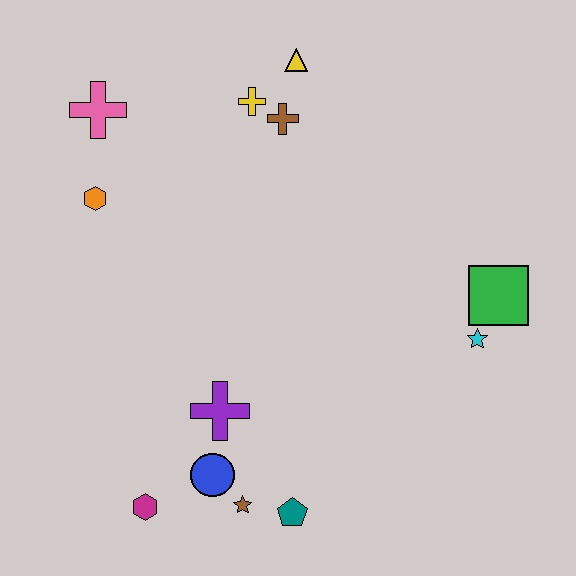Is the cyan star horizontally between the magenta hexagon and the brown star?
No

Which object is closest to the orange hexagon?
The pink cross is closest to the orange hexagon.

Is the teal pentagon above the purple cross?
No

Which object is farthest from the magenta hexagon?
The yellow triangle is farthest from the magenta hexagon.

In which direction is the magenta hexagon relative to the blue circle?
The magenta hexagon is to the left of the blue circle.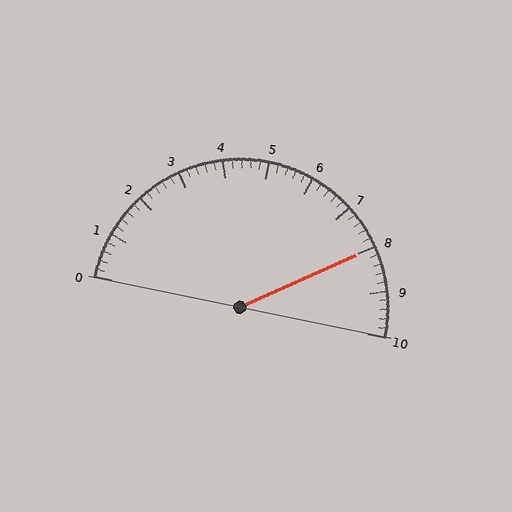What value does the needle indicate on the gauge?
The needle indicates approximately 8.0.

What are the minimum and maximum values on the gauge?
The gauge ranges from 0 to 10.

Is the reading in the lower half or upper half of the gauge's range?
The reading is in the upper half of the range (0 to 10).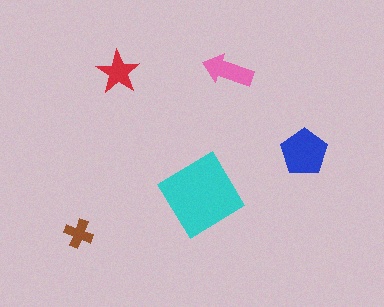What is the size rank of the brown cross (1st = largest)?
5th.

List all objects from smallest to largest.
The brown cross, the red star, the pink arrow, the blue pentagon, the cyan diamond.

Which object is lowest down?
The brown cross is bottommost.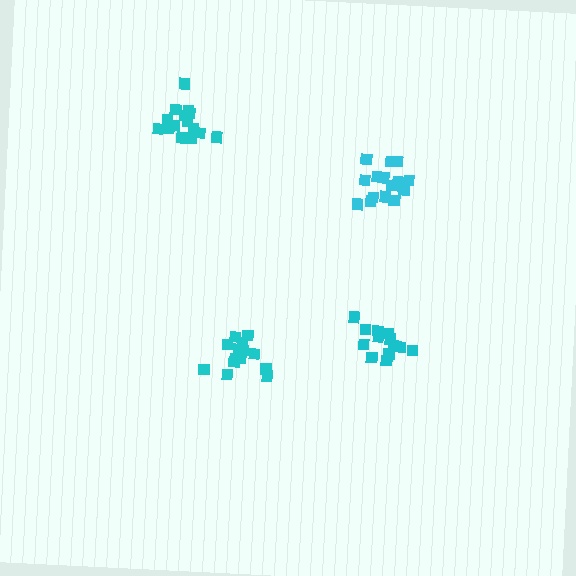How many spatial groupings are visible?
There are 4 spatial groupings.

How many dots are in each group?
Group 1: 15 dots, Group 2: 16 dots, Group 3: 14 dots, Group 4: 14 dots (59 total).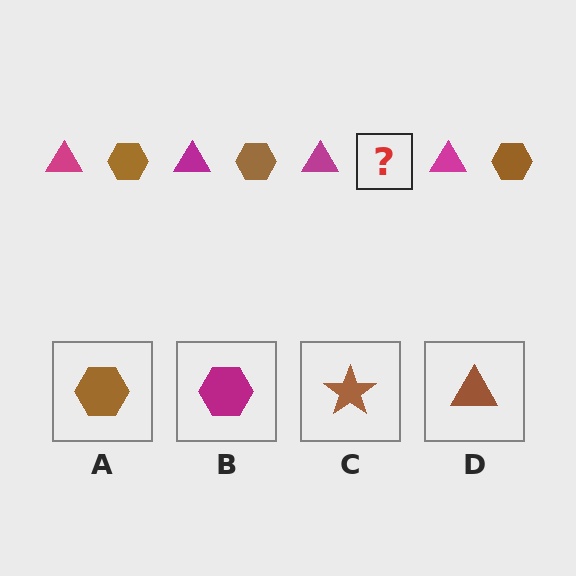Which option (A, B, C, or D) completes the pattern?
A.